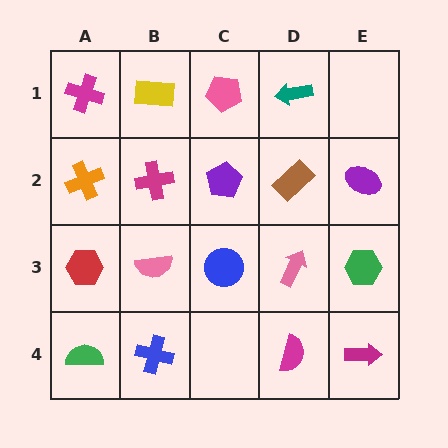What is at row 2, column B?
A magenta cross.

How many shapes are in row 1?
4 shapes.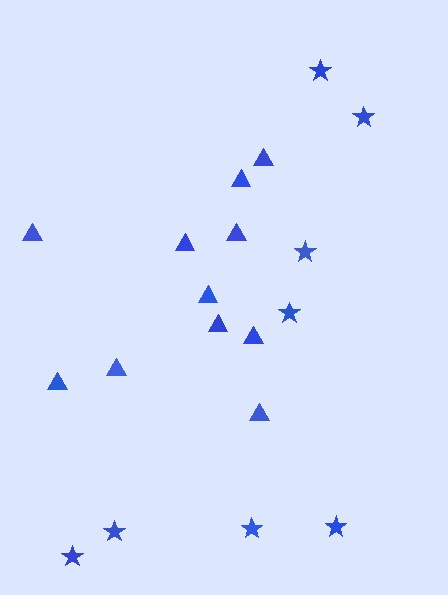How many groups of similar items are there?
There are 2 groups: one group of stars (8) and one group of triangles (11).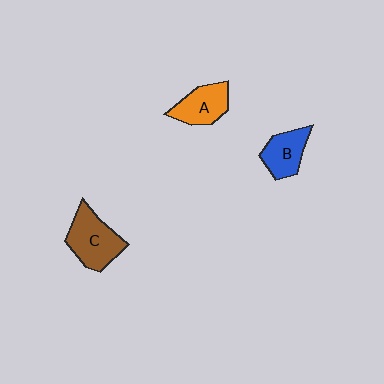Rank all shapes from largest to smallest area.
From largest to smallest: C (brown), A (orange), B (blue).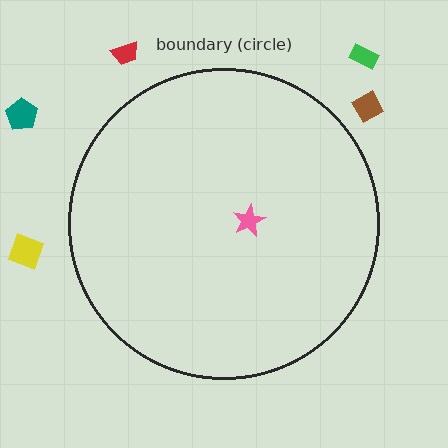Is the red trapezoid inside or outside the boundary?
Outside.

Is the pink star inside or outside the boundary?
Inside.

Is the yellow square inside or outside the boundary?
Outside.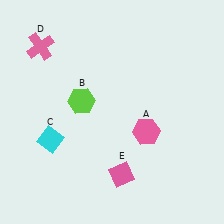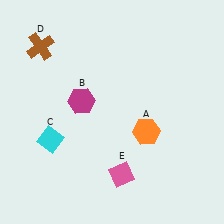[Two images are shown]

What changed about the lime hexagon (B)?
In Image 1, B is lime. In Image 2, it changed to magenta.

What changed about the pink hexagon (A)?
In Image 1, A is pink. In Image 2, it changed to orange.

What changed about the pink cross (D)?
In Image 1, D is pink. In Image 2, it changed to brown.